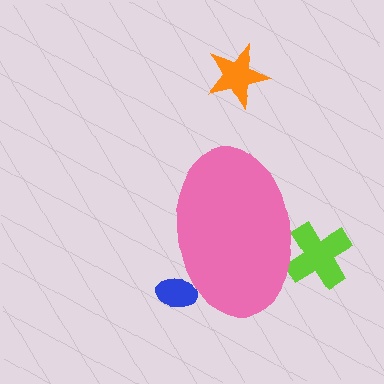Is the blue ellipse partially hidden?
Yes, the blue ellipse is partially hidden behind the pink ellipse.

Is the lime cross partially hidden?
Yes, the lime cross is partially hidden behind the pink ellipse.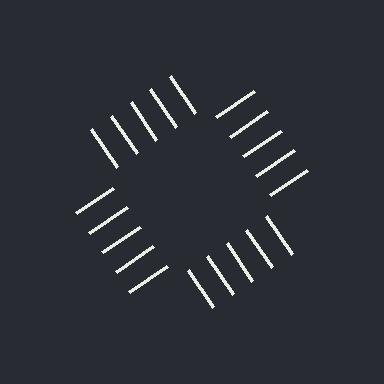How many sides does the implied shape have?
4 sides — the line-ends trace a square.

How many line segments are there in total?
20 — 5 along each of the 4 edges.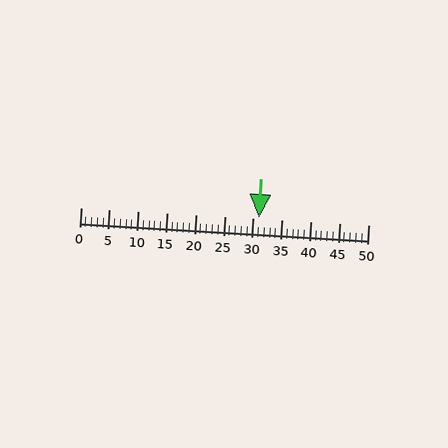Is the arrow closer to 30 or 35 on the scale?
The arrow is closer to 30.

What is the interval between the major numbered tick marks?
The major tick marks are spaced 5 units apart.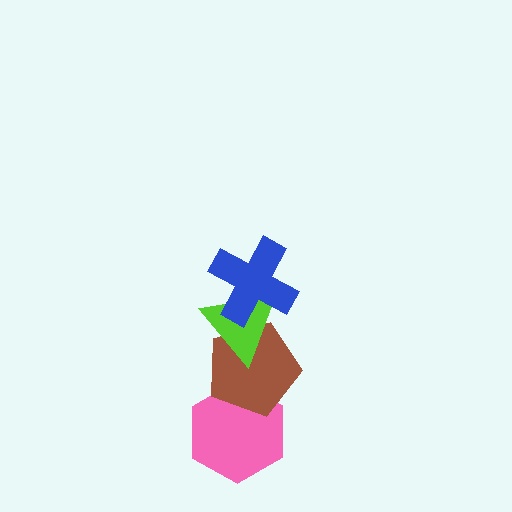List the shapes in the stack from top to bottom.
From top to bottom: the blue cross, the lime triangle, the brown pentagon, the pink hexagon.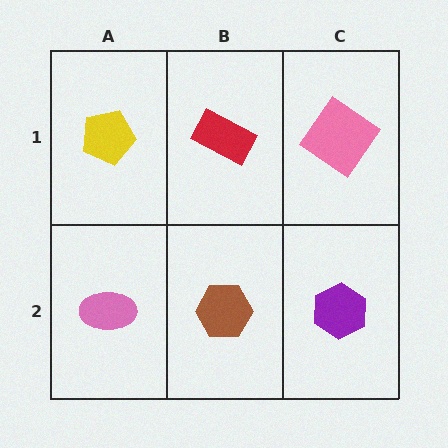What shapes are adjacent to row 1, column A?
A pink ellipse (row 2, column A), a red rectangle (row 1, column B).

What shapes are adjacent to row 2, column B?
A red rectangle (row 1, column B), a pink ellipse (row 2, column A), a purple hexagon (row 2, column C).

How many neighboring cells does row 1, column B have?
3.